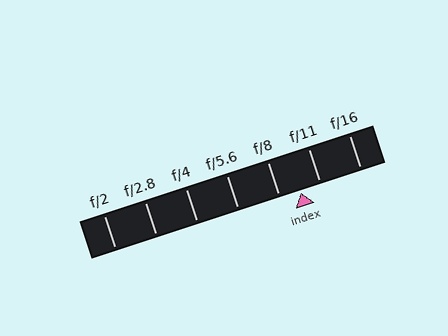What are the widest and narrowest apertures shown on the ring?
The widest aperture shown is f/2 and the narrowest is f/16.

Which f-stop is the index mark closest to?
The index mark is closest to f/11.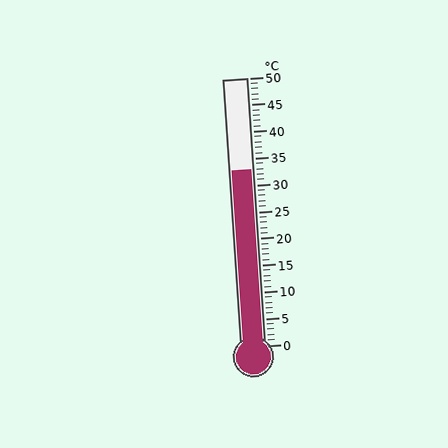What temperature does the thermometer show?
The thermometer shows approximately 33°C.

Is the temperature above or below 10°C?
The temperature is above 10°C.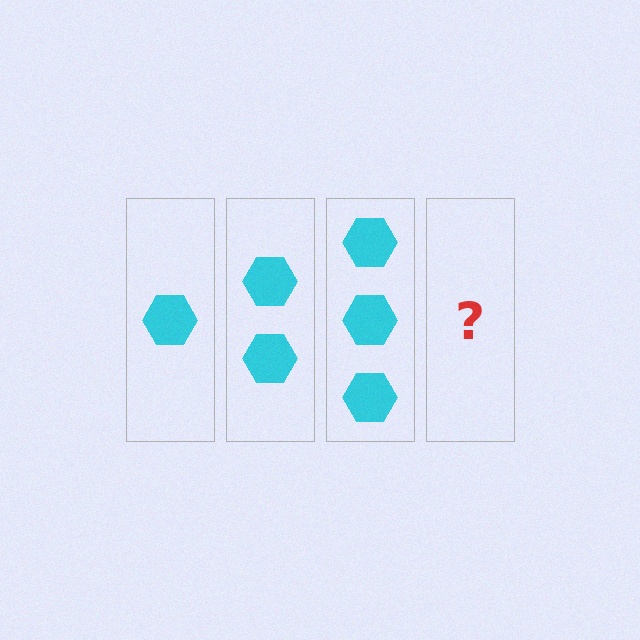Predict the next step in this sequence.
The next step is 4 hexagons.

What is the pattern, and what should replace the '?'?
The pattern is that each step adds one more hexagon. The '?' should be 4 hexagons.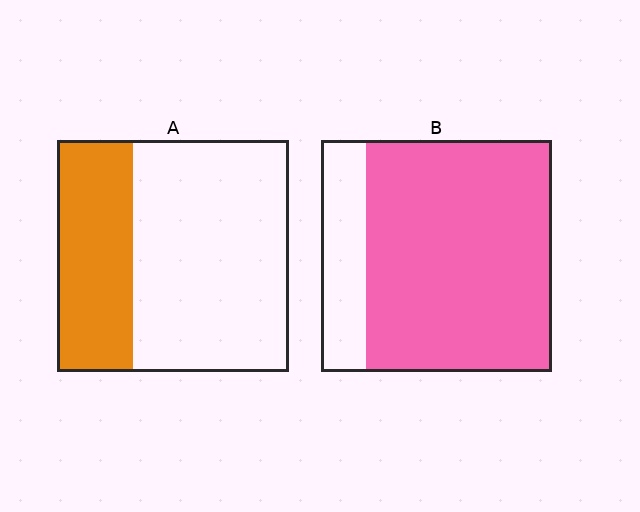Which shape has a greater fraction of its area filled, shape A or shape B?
Shape B.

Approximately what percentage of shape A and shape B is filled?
A is approximately 35% and B is approximately 80%.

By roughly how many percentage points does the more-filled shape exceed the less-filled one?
By roughly 50 percentage points (B over A).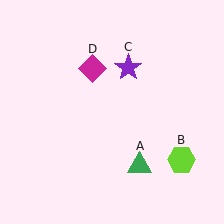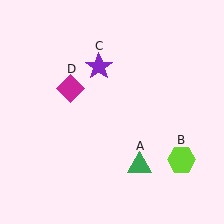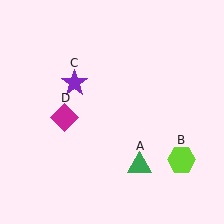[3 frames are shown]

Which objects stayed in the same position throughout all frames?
Green triangle (object A) and lime hexagon (object B) remained stationary.